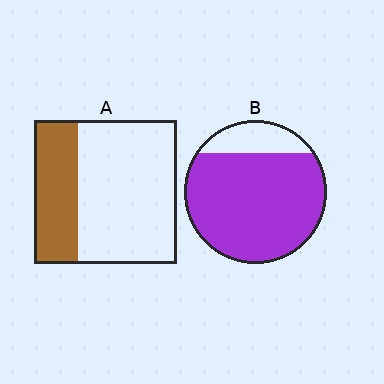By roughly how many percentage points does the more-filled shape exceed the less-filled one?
By roughly 50 percentage points (B over A).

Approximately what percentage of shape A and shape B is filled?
A is approximately 30% and B is approximately 85%.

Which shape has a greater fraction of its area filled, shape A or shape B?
Shape B.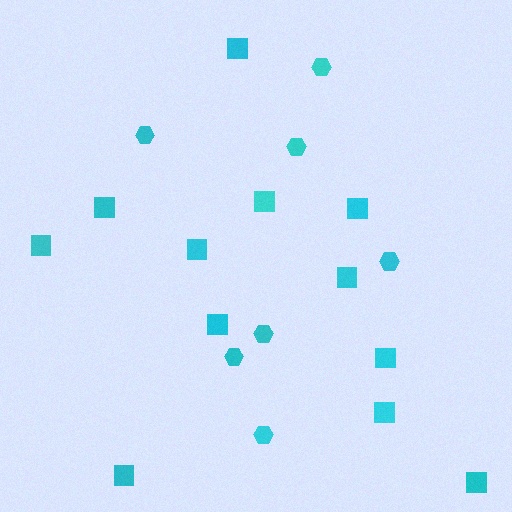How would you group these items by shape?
There are 2 groups: one group of squares (12) and one group of hexagons (7).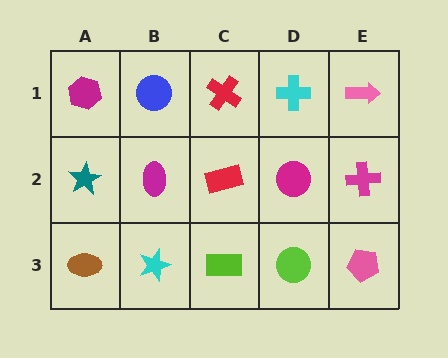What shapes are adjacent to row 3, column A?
A teal star (row 2, column A), a cyan star (row 3, column B).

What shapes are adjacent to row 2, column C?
A red cross (row 1, column C), a lime rectangle (row 3, column C), a magenta ellipse (row 2, column B), a magenta circle (row 2, column D).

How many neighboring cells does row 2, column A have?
3.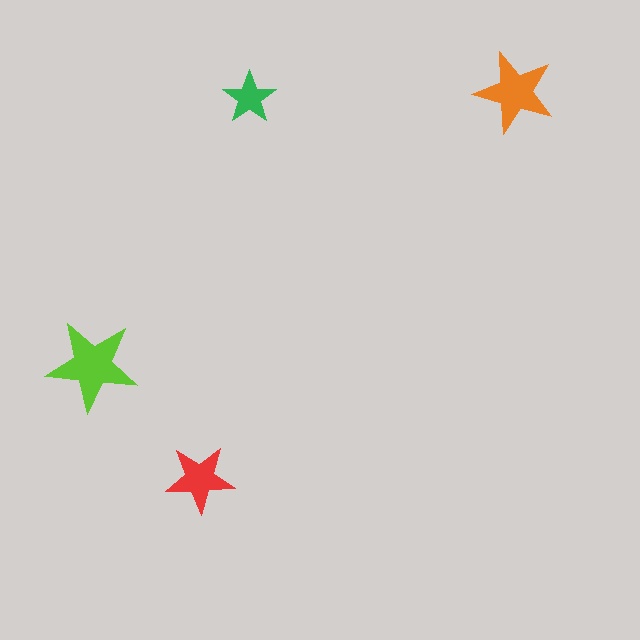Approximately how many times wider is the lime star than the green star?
About 1.5 times wider.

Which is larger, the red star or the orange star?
The orange one.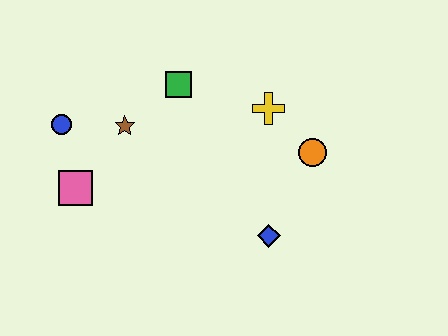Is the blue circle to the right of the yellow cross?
No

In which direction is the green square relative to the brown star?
The green square is to the right of the brown star.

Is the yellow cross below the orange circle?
No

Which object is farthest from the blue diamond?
The blue circle is farthest from the blue diamond.